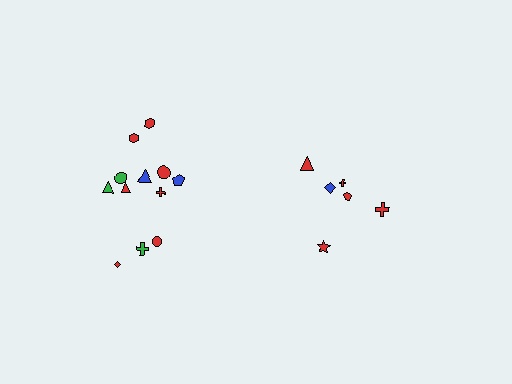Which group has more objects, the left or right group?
The left group.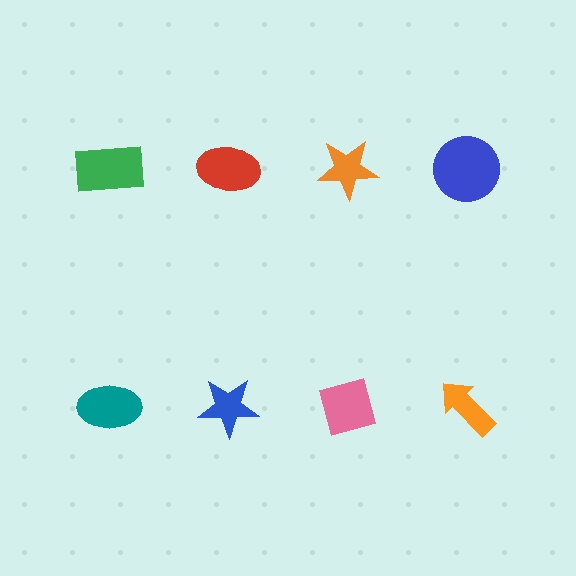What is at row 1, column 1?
A green rectangle.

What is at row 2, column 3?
A pink square.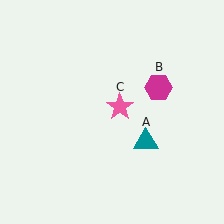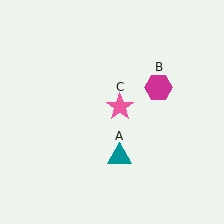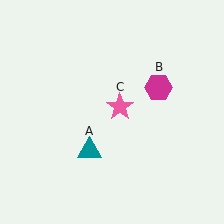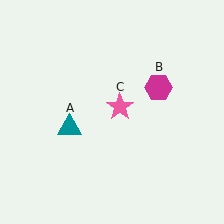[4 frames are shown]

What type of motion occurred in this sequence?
The teal triangle (object A) rotated clockwise around the center of the scene.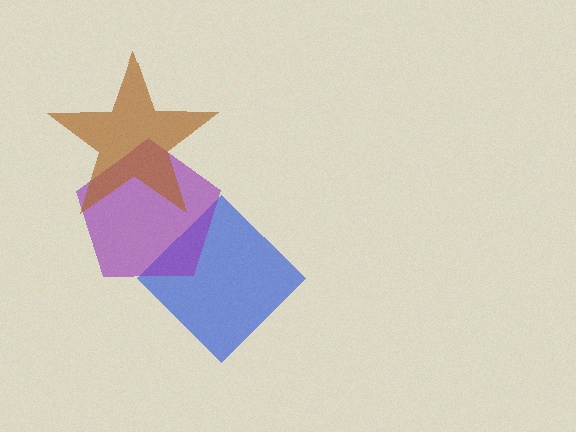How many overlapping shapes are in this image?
There are 3 overlapping shapes in the image.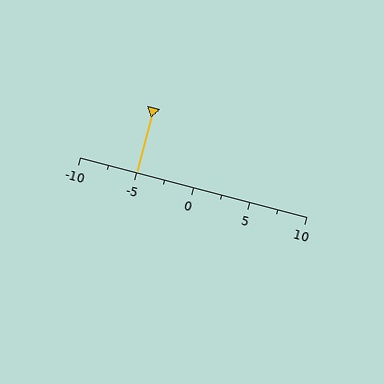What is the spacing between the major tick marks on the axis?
The major ticks are spaced 5 apart.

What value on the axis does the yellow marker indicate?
The marker indicates approximately -5.